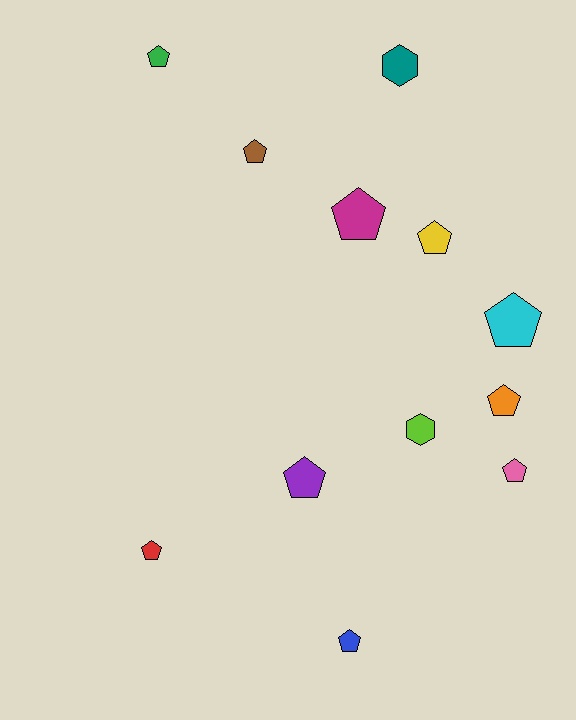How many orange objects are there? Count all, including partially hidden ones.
There is 1 orange object.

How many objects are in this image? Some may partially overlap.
There are 12 objects.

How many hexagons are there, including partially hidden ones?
There are 2 hexagons.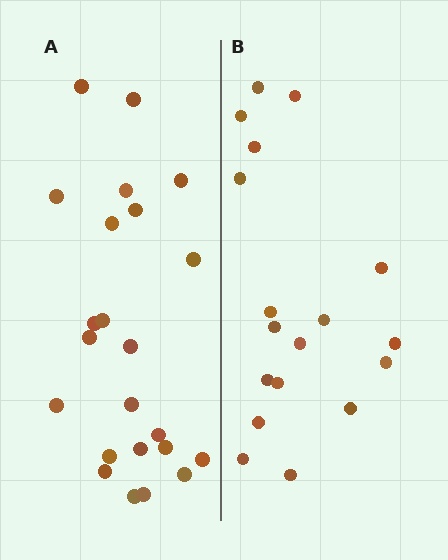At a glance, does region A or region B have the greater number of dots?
Region A (the left region) has more dots.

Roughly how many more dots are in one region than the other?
Region A has about 5 more dots than region B.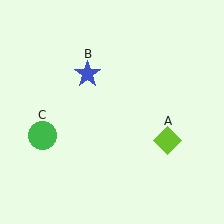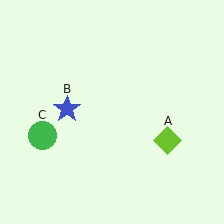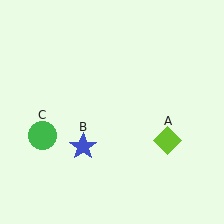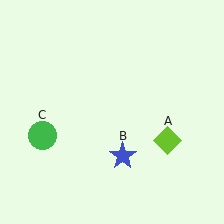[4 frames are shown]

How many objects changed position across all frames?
1 object changed position: blue star (object B).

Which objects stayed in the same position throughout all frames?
Lime diamond (object A) and green circle (object C) remained stationary.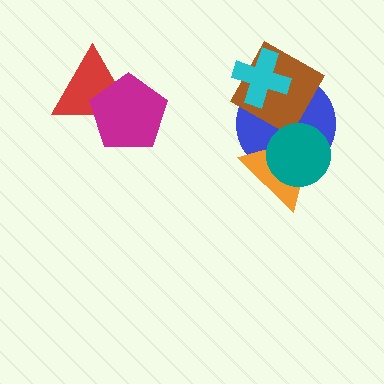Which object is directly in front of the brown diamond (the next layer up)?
The cyan cross is directly in front of the brown diamond.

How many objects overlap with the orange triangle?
3 objects overlap with the orange triangle.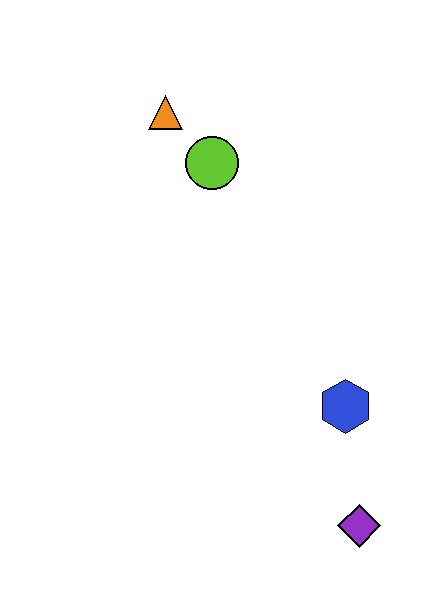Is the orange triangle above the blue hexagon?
Yes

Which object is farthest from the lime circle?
The purple diamond is farthest from the lime circle.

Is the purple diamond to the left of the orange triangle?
No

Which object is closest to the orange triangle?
The lime circle is closest to the orange triangle.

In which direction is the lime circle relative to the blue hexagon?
The lime circle is above the blue hexagon.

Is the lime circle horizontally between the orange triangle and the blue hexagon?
Yes